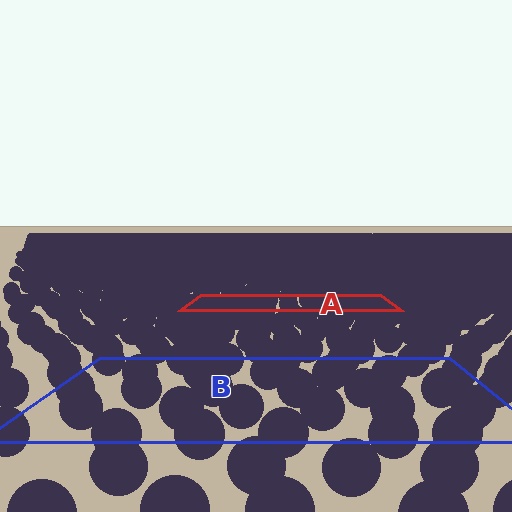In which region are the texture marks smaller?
The texture marks are smaller in region A, because it is farther away.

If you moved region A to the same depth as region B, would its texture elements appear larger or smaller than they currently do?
They would appear larger. At a closer depth, the same texture elements are projected at a bigger on-screen size.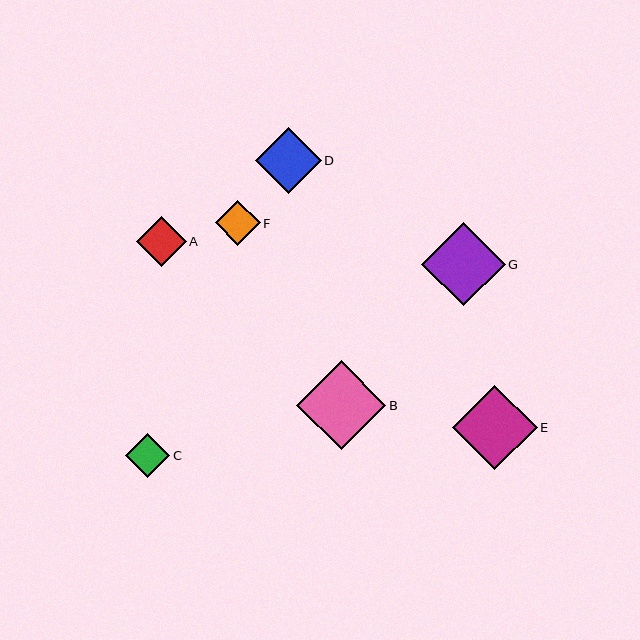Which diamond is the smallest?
Diamond C is the smallest with a size of approximately 44 pixels.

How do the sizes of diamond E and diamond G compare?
Diamond E and diamond G are approximately the same size.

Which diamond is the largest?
Diamond B is the largest with a size of approximately 89 pixels.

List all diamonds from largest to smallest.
From largest to smallest: B, E, G, D, A, F, C.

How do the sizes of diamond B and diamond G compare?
Diamond B and diamond G are approximately the same size.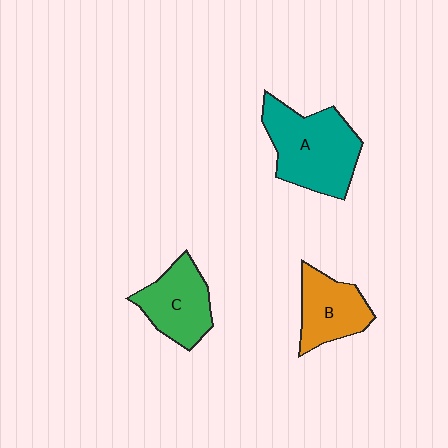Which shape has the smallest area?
Shape B (orange).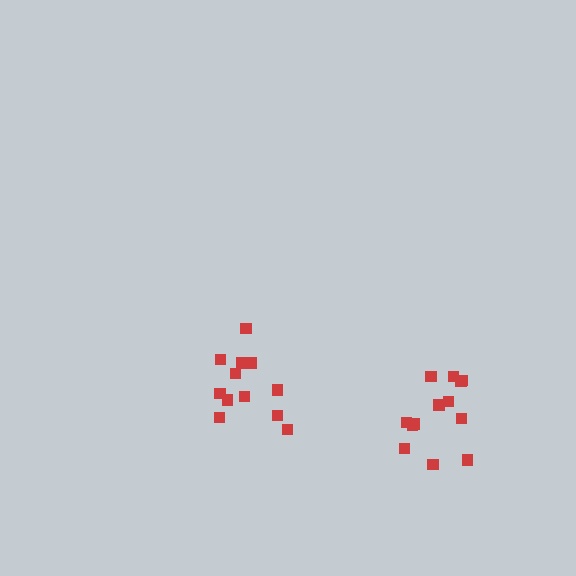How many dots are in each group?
Group 1: 13 dots, Group 2: 13 dots (26 total).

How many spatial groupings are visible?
There are 2 spatial groupings.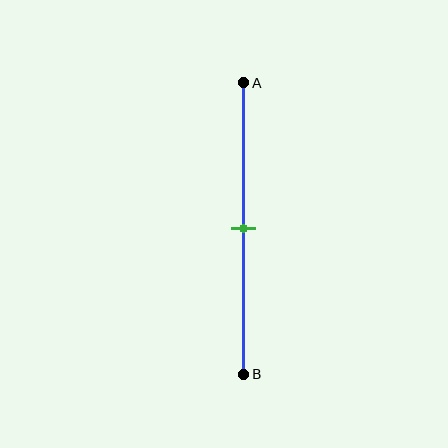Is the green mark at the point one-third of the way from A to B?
No, the mark is at about 50% from A, not at the 33% one-third point.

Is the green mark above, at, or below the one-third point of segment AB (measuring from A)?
The green mark is below the one-third point of segment AB.